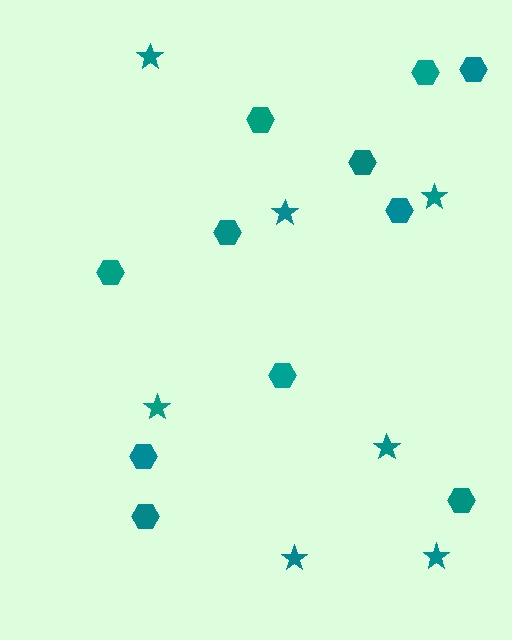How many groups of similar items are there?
There are 2 groups: one group of hexagons (11) and one group of stars (7).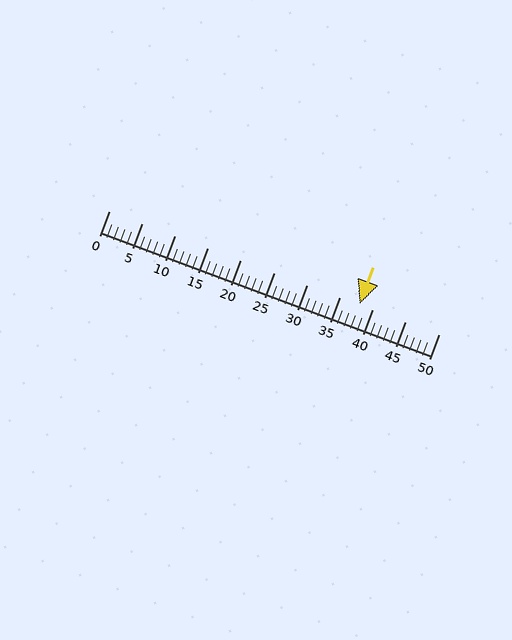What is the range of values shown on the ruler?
The ruler shows values from 0 to 50.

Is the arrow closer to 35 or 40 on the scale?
The arrow is closer to 40.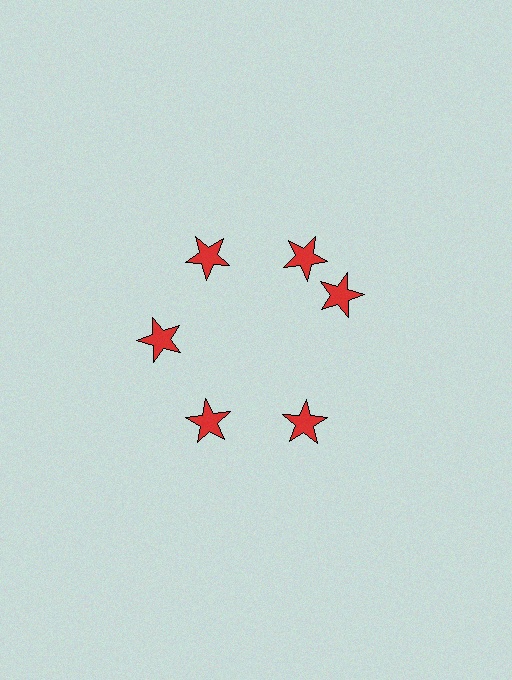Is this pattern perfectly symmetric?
No. The 6 red stars are arranged in a ring, but one element near the 3 o'clock position is rotated out of alignment along the ring, breaking the 6-fold rotational symmetry.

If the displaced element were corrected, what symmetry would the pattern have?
It would have 6-fold rotational symmetry — the pattern would map onto itself every 60 degrees.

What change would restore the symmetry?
The symmetry would be restored by rotating it back into even spacing with its neighbors so that all 6 stars sit at equal angles and equal distance from the center.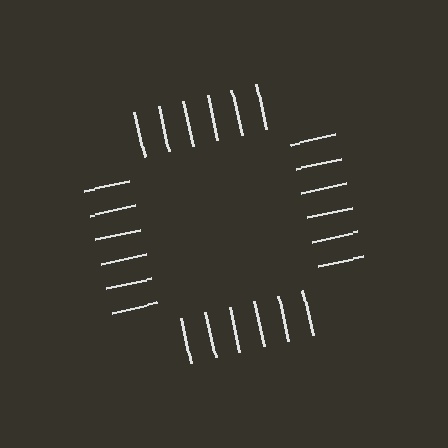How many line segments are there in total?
24 — 6 along each of the 4 edges.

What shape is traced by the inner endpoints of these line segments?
An illusory square — the line segments terminate on its edges but no continuous stroke is drawn.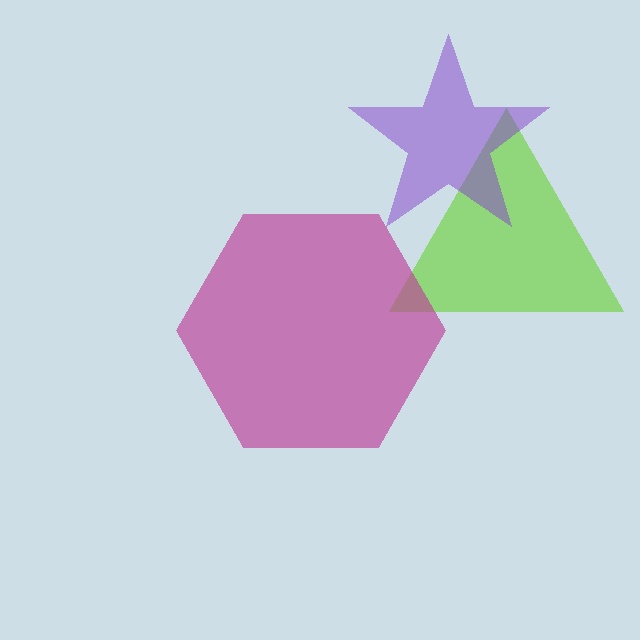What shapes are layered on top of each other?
The layered shapes are: a lime triangle, a purple star, a magenta hexagon.